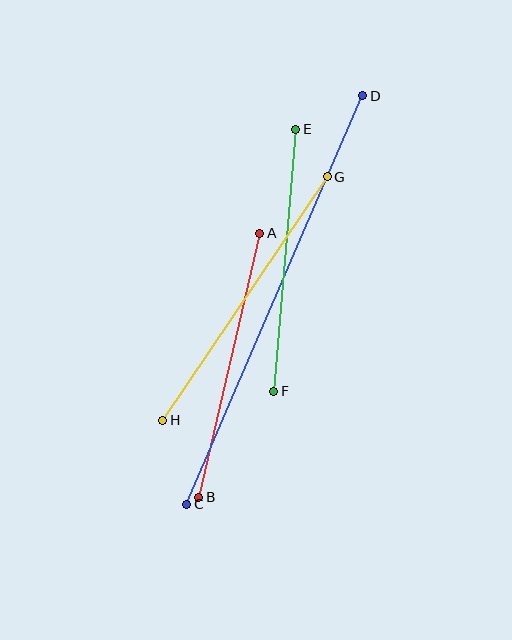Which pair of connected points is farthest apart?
Points C and D are farthest apart.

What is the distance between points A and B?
The distance is approximately 271 pixels.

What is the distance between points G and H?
The distance is approximately 294 pixels.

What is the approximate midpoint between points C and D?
The midpoint is at approximately (275, 300) pixels.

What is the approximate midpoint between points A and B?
The midpoint is at approximately (229, 365) pixels.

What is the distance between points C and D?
The distance is approximately 445 pixels.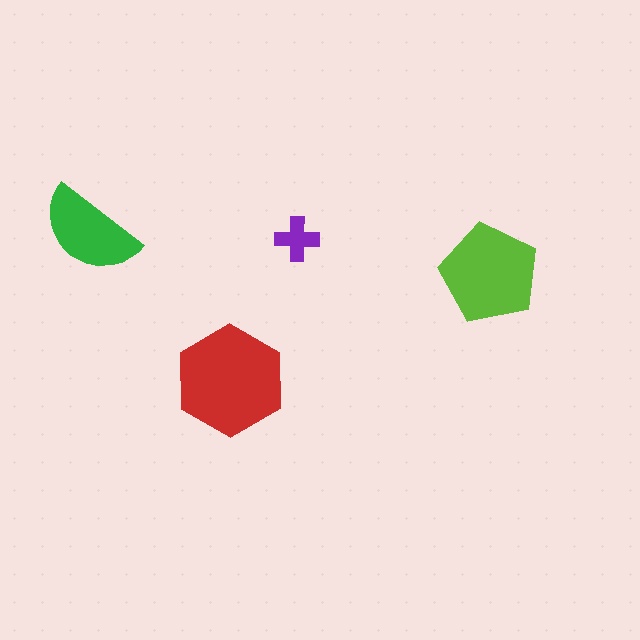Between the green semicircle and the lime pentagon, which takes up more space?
The lime pentagon.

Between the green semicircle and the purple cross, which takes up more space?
The green semicircle.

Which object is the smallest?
The purple cross.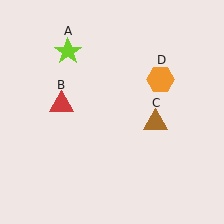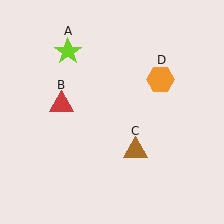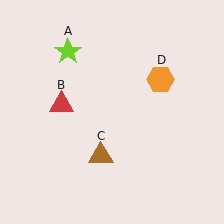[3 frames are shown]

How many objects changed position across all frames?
1 object changed position: brown triangle (object C).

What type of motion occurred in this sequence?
The brown triangle (object C) rotated clockwise around the center of the scene.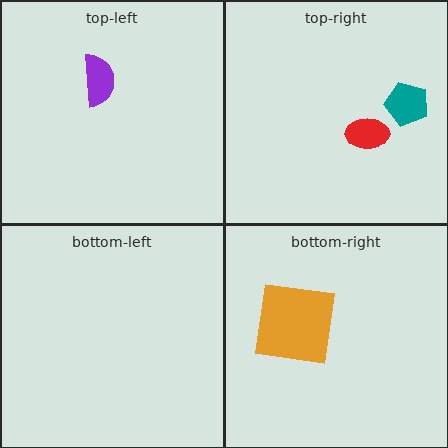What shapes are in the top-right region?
The red ellipse, the teal pentagon.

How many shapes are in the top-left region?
1.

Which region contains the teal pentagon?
The top-right region.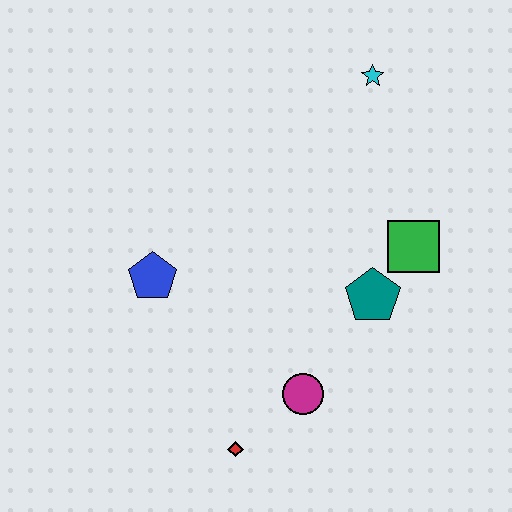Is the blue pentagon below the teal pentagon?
No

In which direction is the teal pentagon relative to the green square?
The teal pentagon is below the green square.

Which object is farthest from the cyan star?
The red diamond is farthest from the cyan star.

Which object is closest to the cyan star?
The green square is closest to the cyan star.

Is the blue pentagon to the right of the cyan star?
No